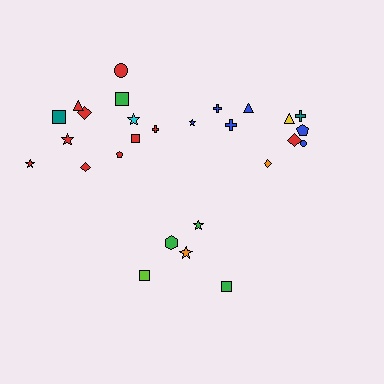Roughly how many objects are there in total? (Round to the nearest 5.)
Roughly 25 objects in total.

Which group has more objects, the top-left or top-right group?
The top-left group.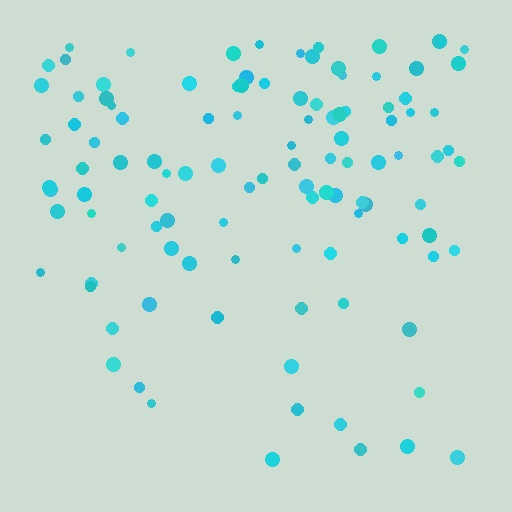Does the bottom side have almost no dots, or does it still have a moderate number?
Still a moderate number, just noticeably fewer than the top.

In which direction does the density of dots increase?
From bottom to top, with the top side densest.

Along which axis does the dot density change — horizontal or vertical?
Vertical.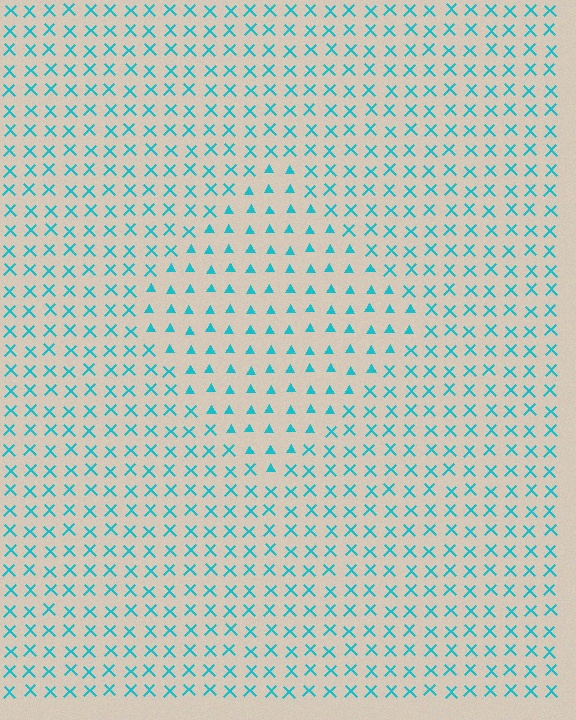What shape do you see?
I see a diamond.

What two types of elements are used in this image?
The image uses triangles inside the diamond region and X marks outside it.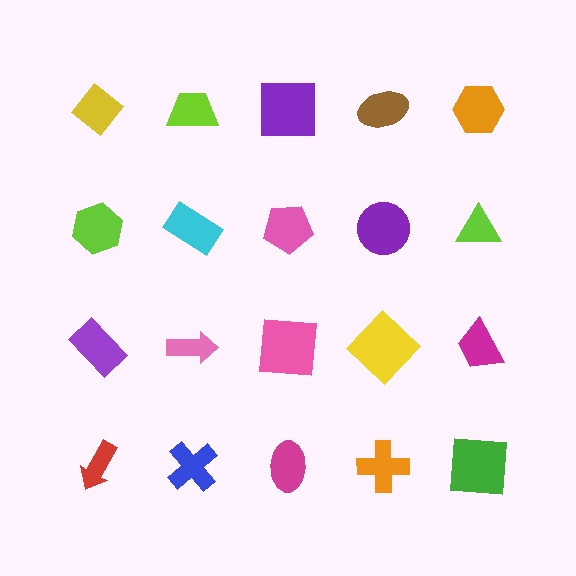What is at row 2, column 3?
A pink pentagon.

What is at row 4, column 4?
An orange cross.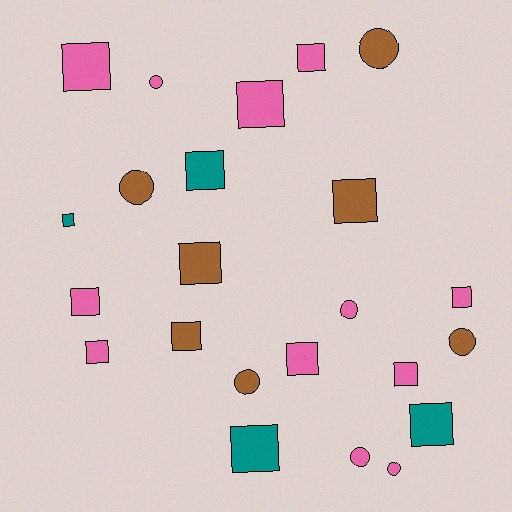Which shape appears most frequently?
Square, with 15 objects.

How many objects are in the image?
There are 23 objects.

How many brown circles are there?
There are 4 brown circles.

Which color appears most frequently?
Pink, with 12 objects.